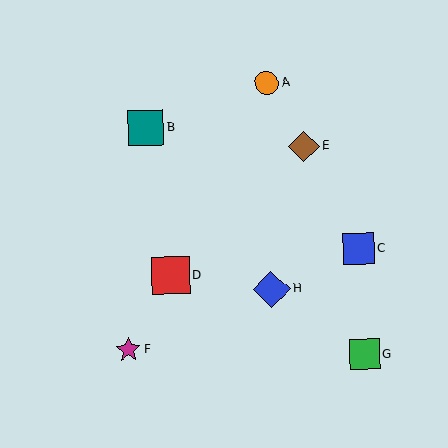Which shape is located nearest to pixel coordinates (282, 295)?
The blue diamond (labeled H) at (272, 289) is nearest to that location.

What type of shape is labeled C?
Shape C is a blue square.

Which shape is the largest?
The red square (labeled D) is the largest.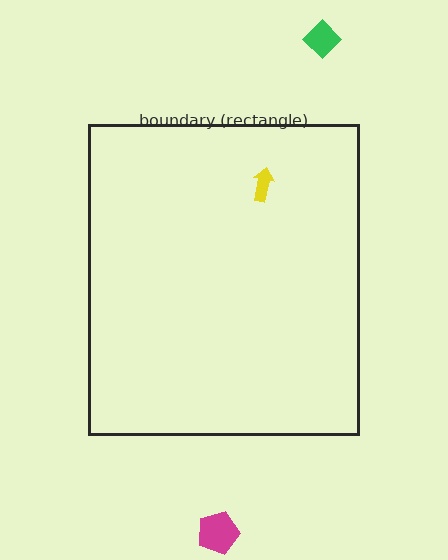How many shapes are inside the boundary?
1 inside, 2 outside.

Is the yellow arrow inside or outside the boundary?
Inside.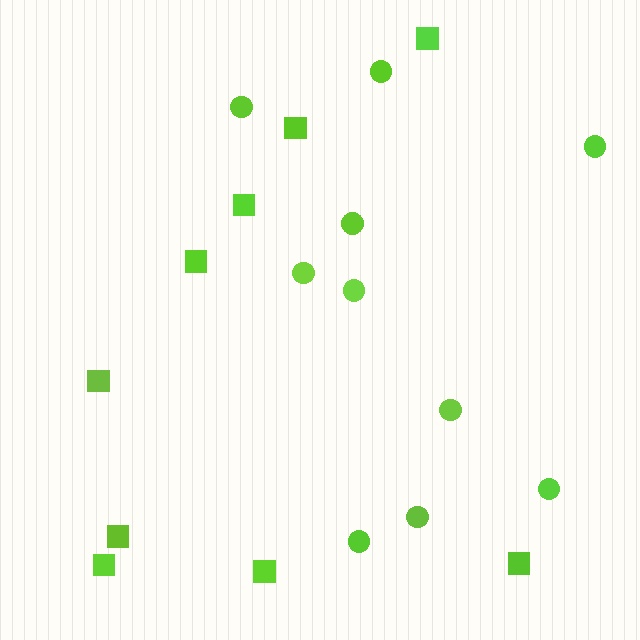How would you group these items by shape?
There are 2 groups: one group of squares (9) and one group of circles (10).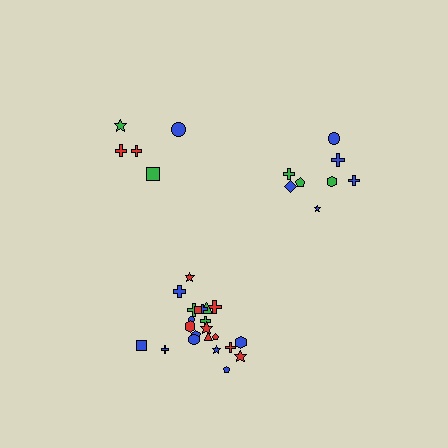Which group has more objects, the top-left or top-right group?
The top-right group.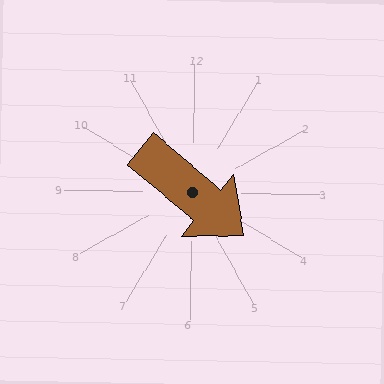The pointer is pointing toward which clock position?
Roughly 4 o'clock.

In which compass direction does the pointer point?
Southeast.